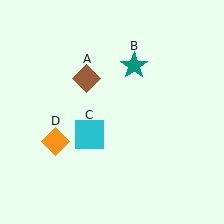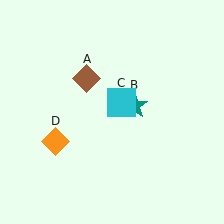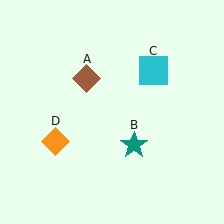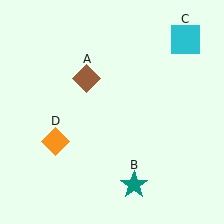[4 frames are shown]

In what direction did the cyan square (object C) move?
The cyan square (object C) moved up and to the right.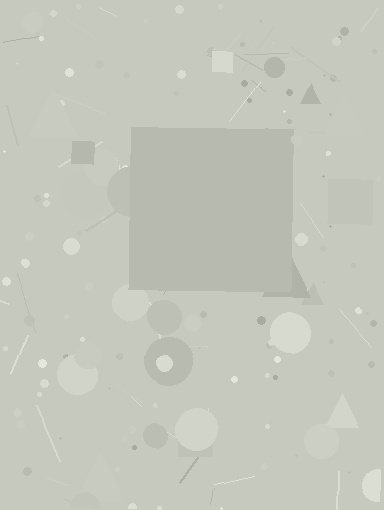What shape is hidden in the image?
A square is hidden in the image.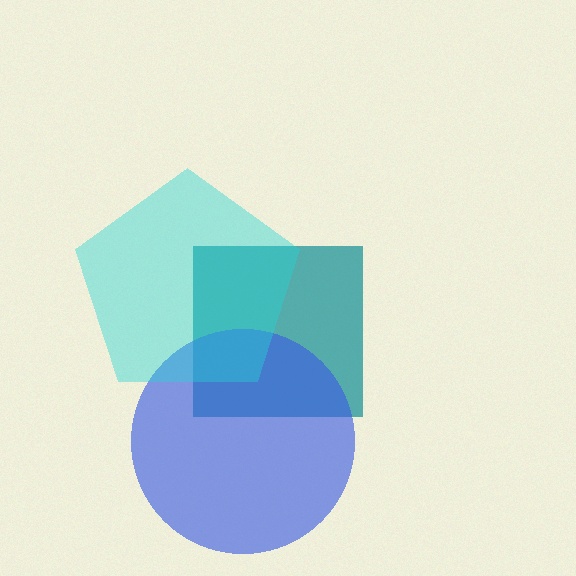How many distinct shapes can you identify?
There are 3 distinct shapes: a teal square, a blue circle, a cyan pentagon.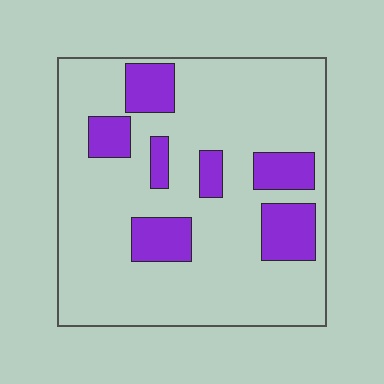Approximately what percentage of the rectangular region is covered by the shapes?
Approximately 20%.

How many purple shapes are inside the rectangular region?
7.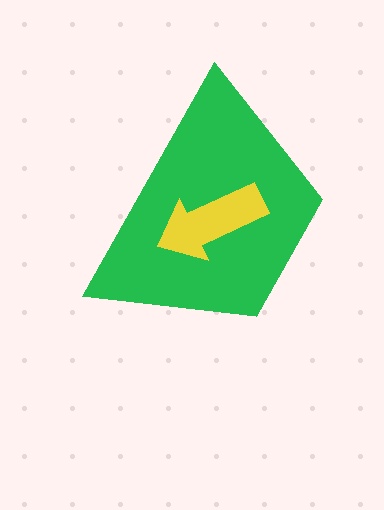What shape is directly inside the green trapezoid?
The yellow arrow.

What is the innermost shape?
The yellow arrow.